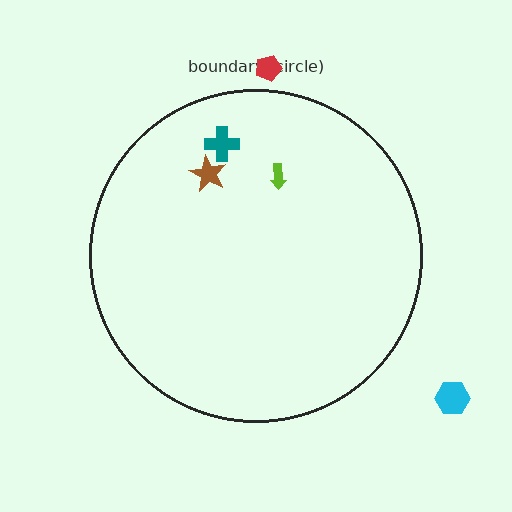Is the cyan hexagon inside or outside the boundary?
Outside.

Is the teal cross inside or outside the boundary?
Inside.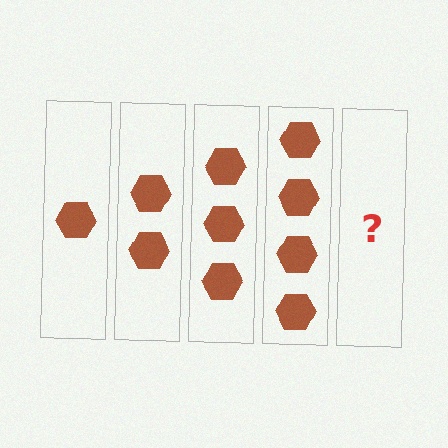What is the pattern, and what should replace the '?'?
The pattern is that each step adds one more hexagon. The '?' should be 5 hexagons.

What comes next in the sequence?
The next element should be 5 hexagons.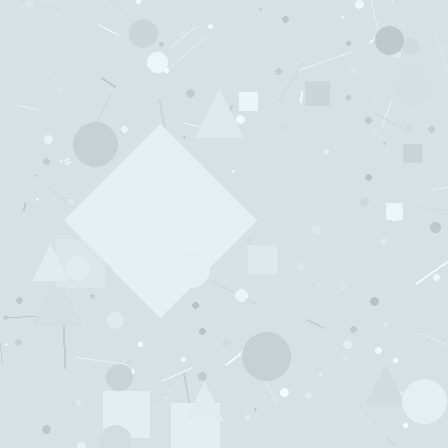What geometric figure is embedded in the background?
A diamond is embedded in the background.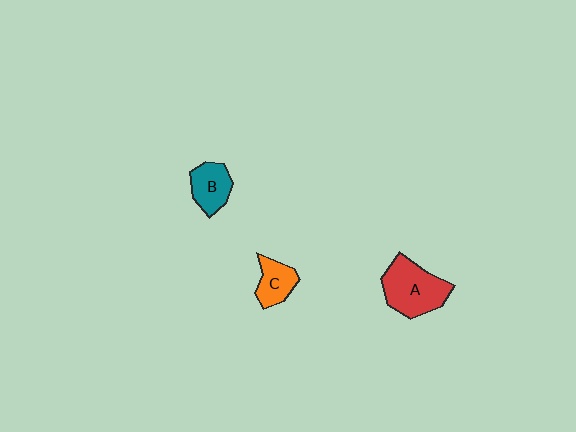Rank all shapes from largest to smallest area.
From largest to smallest: A (red), B (teal), C (orange).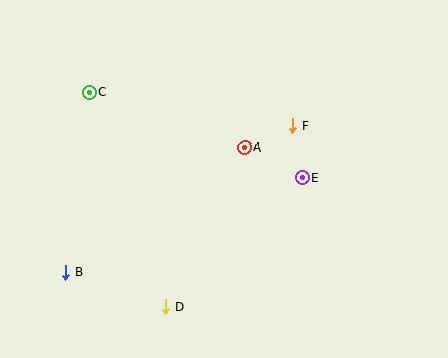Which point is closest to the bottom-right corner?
Point E is closest to the bottom-right corner.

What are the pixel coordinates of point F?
Point F is at (293, 126).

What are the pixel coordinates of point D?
Point D is at (166, 307).